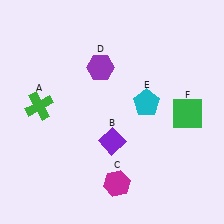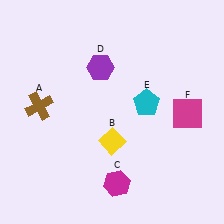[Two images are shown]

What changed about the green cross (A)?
In Image 1, A is green. In Image 2, it changed to brown.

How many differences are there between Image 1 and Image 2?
There are 3 differences between the two images.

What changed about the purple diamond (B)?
In Image 1, B is purple. In Image 2, it changed to yellow.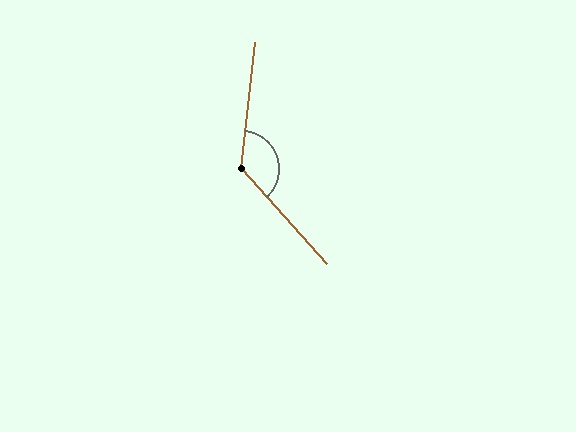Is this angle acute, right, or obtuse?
It is obtuse.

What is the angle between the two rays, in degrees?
Approximately 132 degrees.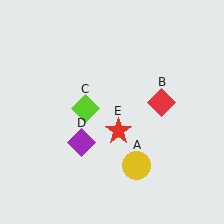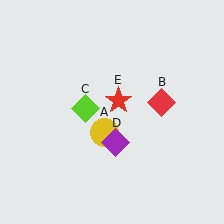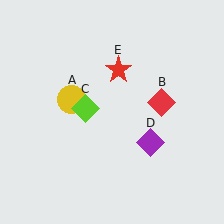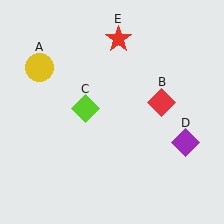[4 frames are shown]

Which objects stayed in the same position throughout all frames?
Red diamond (object B) and lime diamond (object C) remained stationary.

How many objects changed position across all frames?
3 objects changed position: yellow circle (object A), purple diamond (object D), red star (object E).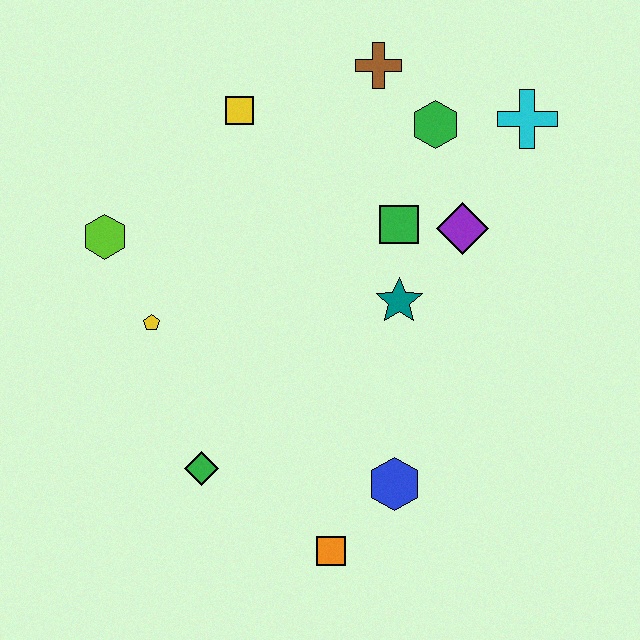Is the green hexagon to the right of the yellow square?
Yes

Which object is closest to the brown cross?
The green hexagon is closest to the brown cross.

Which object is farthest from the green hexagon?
The orange square is farthest from the green hexagon.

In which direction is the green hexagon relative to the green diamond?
The green hexagon is above the green diamond.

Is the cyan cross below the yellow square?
Yes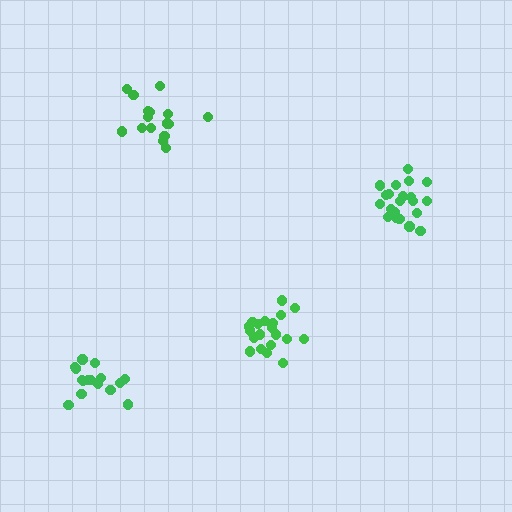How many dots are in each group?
Group 1: 21 dots, Group 2: 16 dots, Group 3: 21 dots, Group 4: 16 dots (74 total).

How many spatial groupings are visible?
There are 4 spatial groupings.